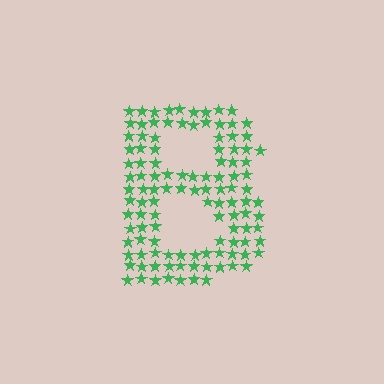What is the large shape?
The large shape is the letter B.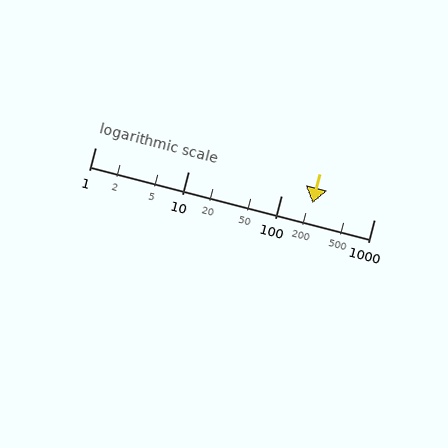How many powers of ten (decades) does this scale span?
The scale spans 3 decades, from 1 to 1000.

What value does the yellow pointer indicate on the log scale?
The pointer indicates approximately 220.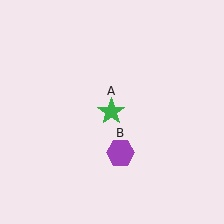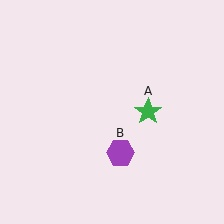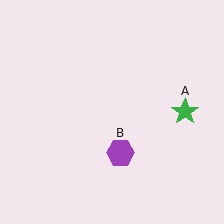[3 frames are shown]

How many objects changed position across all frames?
1 object changed position: green star (object A).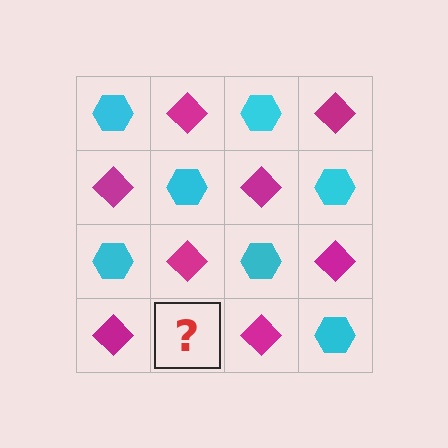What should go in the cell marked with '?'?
The missing cell should contain a cyan hexagon.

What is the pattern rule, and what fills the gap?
The rule is that it alternates cyan hexagon and magenta diamond in a checkerboard pattern. The gap should be filled with a cyan hexagon.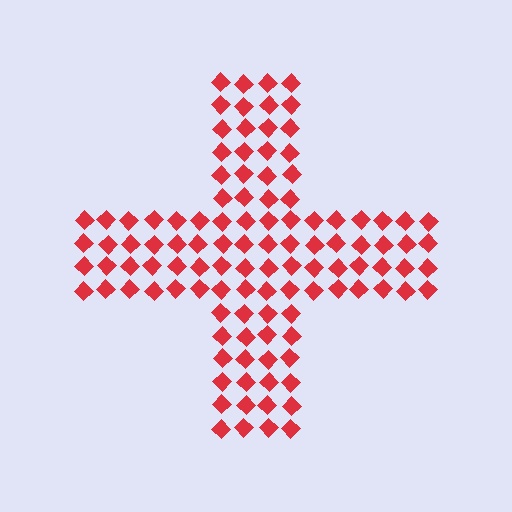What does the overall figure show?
The overall figure shows a cross.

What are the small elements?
The small elements are diamonds.